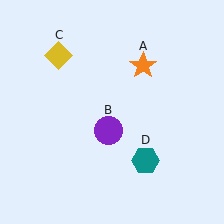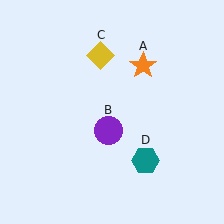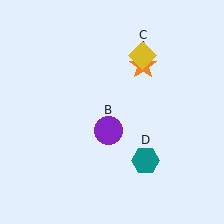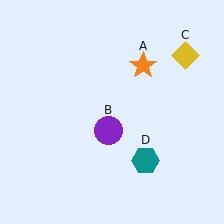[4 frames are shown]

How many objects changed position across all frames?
1 object changed position: yellow diamond (object C).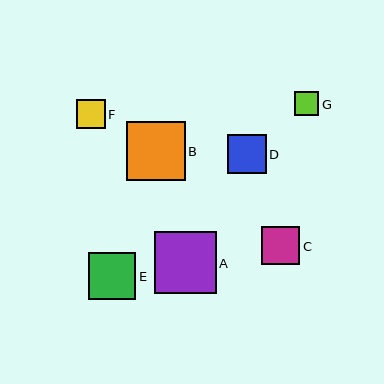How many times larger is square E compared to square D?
Square E is approximately 1.2 times the size of square D.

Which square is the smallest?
Square G is the smallest with a size of approximately 24 pixels.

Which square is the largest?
Square A is the largest with a size of approximately 62 pixels.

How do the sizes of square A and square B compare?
Square A and square B are approximately the same size.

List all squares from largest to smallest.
From largest to smallest: A, B, E, D, C, F, G.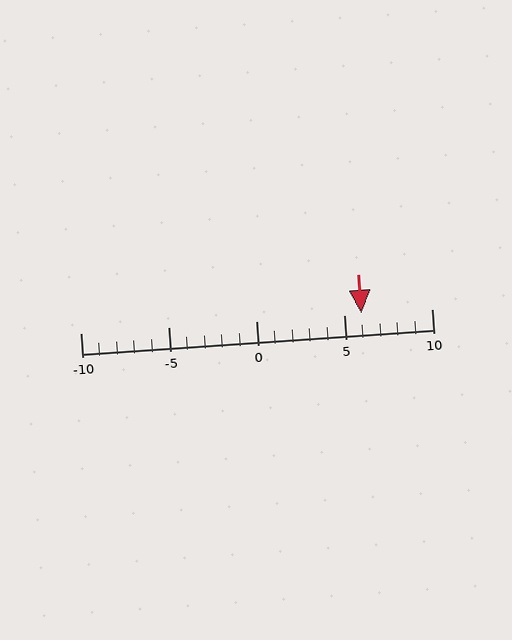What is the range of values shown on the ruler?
The ruler shows values from -10 to 10.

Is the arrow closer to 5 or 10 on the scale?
The arrow is closer to 5.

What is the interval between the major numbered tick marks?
The major tick marks are spaced 5 units apart.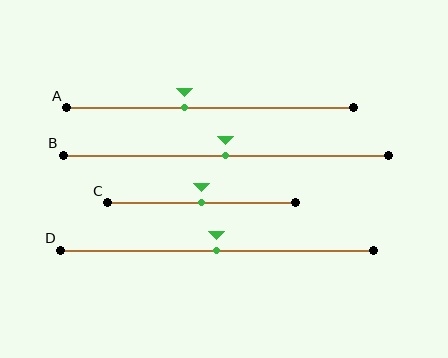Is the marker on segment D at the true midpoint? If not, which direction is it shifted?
Yes, the marker on segment D is at the true midpoint.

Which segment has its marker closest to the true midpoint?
Segment B has its marker closest to the true midpoint.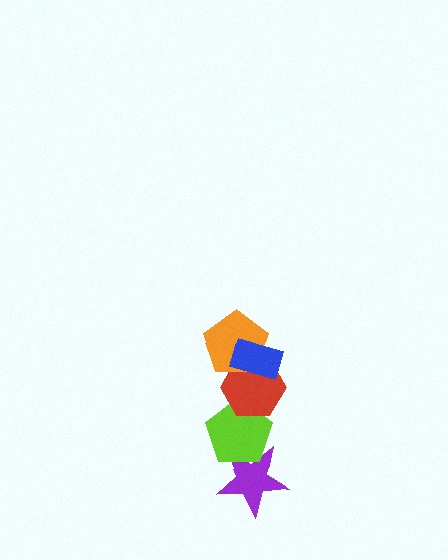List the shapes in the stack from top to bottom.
From top to bottom: the blue rectangle, the orange pentagon, the red hexagon, the lime pentagon, the purple star.